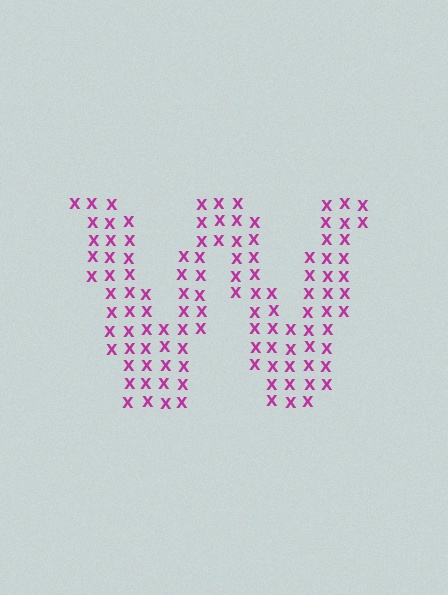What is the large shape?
The large shape is the letter W.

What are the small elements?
The small elements are letter X's.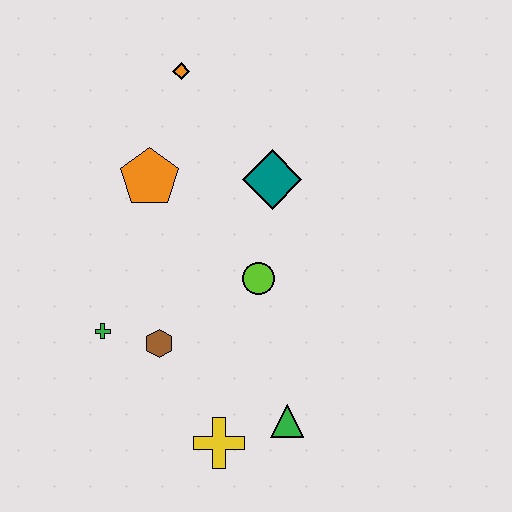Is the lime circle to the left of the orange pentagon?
No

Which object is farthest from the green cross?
The orange diamond is farthest from the green cross.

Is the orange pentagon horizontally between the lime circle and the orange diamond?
No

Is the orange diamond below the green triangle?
No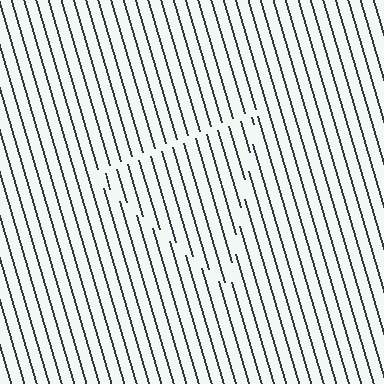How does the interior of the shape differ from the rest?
The interior of the shape contains the same grating, shifted by half a period — the contour is defined by the phase discontinuity where line-ends from the inner and outer gratings abut.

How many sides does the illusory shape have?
3 sides — the line-ends trace a triangle.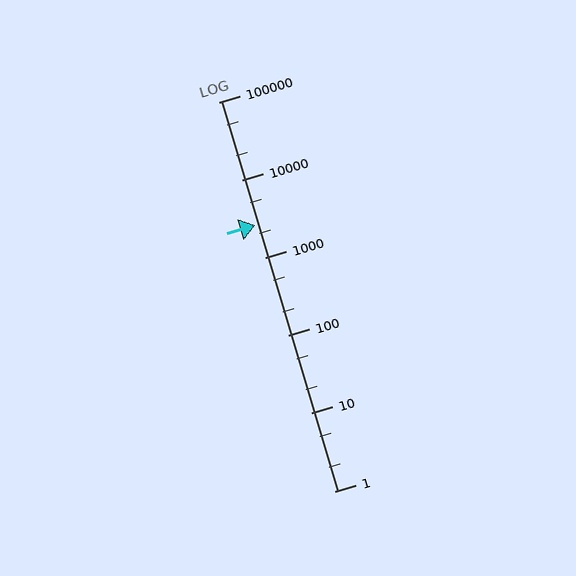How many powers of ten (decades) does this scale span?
The scale spans 5 decades, from 1 to 100000.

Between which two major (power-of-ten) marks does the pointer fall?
The pointer is between 1000 and 10000.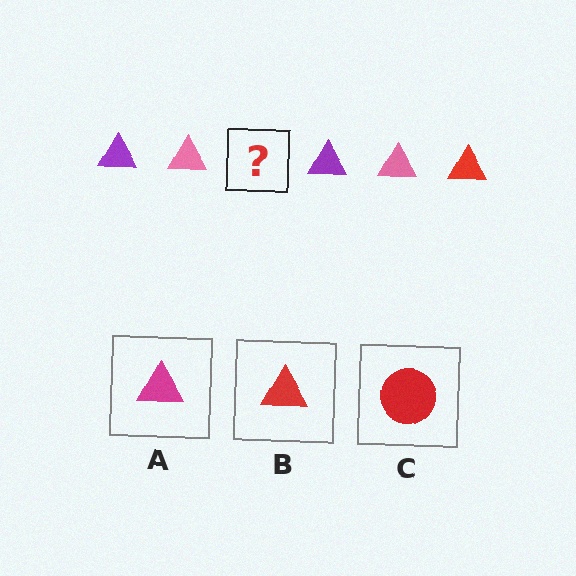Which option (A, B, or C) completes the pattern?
B.